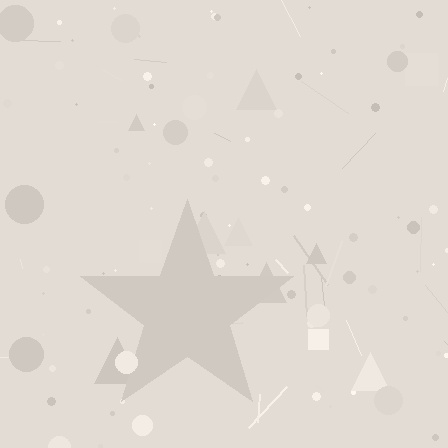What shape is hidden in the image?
A star is hidden in the image.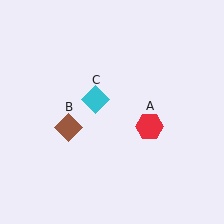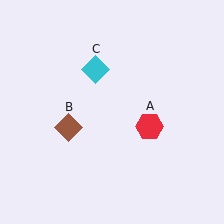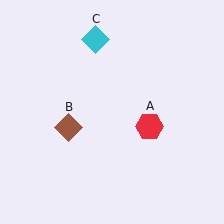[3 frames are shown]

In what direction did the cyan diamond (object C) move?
The cyan diamond (object C) moved up.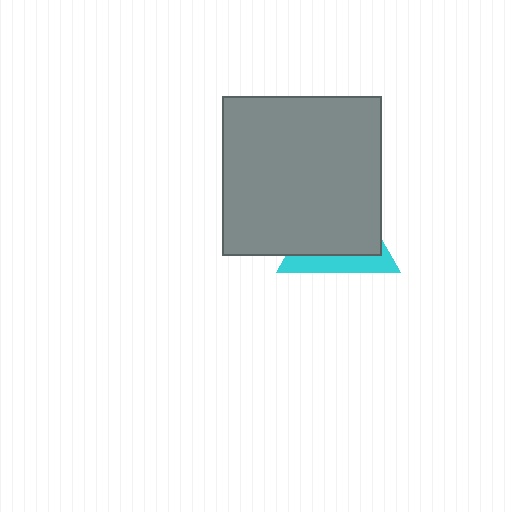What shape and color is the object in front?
The object in front is a gray square.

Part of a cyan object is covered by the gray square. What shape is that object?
It is a triangle.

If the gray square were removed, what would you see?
You would see the complete cyan triangle.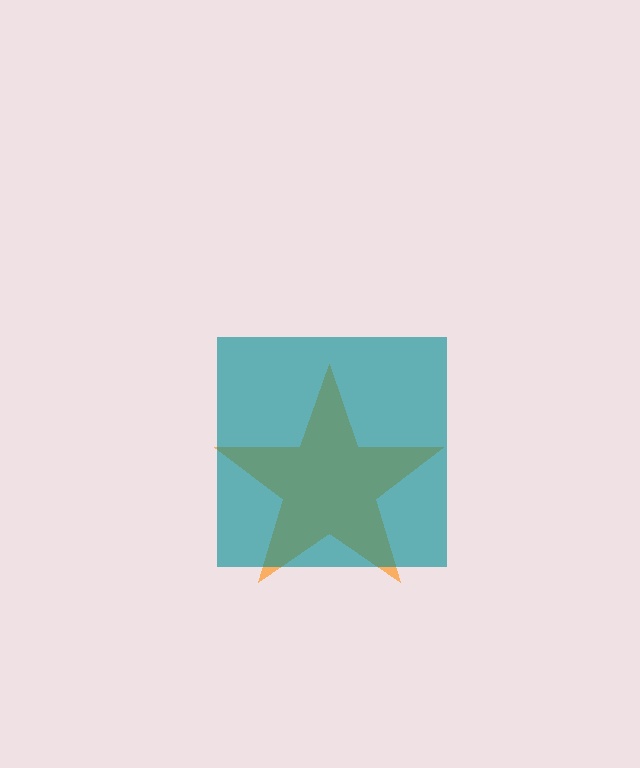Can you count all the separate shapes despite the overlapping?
Yes, there are 2 separate shapes.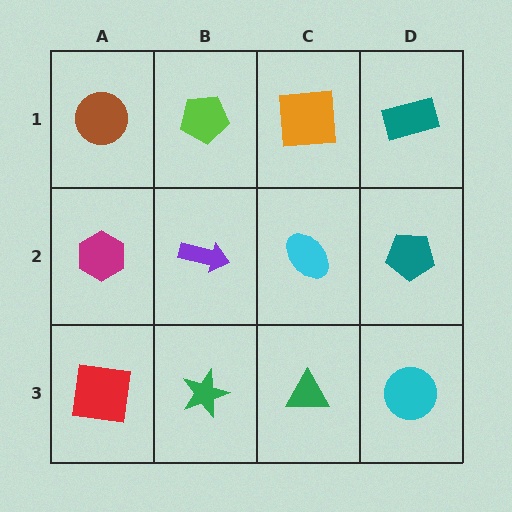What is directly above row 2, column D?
A teal rectangle.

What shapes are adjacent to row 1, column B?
A purple arrow (row 2, column B), a brown circle (row 1, column A), an orange square (row 1, column C).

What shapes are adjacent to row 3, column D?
A teal pentagon (row 2, column D), a green triangle (row 3, column C).